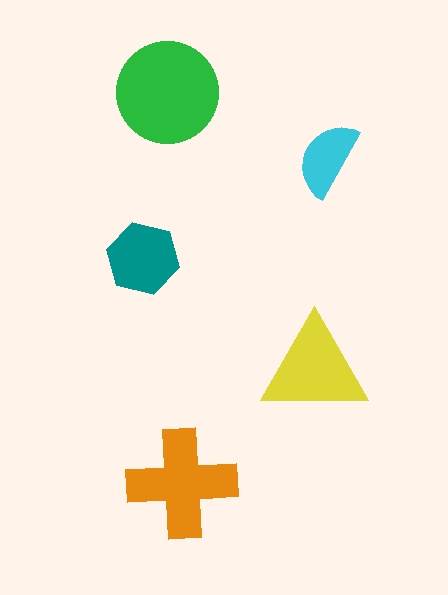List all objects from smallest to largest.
The cyan semicircle, the teal hexagon, the yellow triangle, the orange cross, the green circle.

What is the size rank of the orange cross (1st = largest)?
2nd.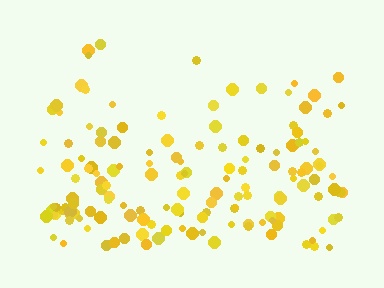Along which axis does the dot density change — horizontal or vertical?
Vertical.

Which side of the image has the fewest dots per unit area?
The top.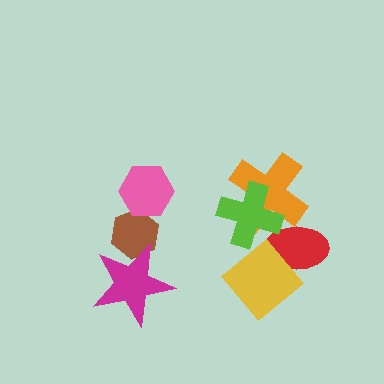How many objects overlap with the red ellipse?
3 objects overlap with the red ellipse.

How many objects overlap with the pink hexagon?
1 object overlaps with the pink hexagon.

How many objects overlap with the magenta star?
1 object overlaps with the magenta star.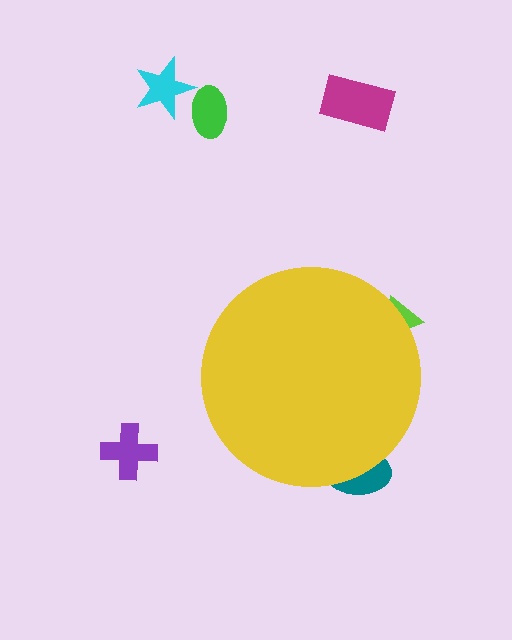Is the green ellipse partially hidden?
No, the green ellipse is fully visible.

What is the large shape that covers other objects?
A yellow circle.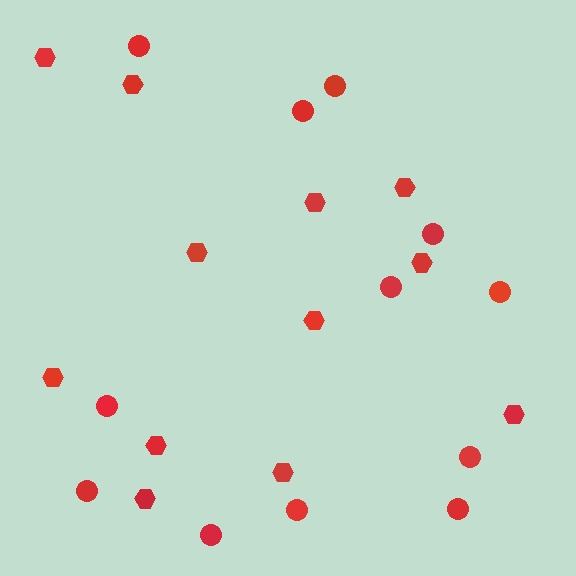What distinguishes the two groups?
There are 2 groups: one group of hexagons (12) and one group of circles (12).